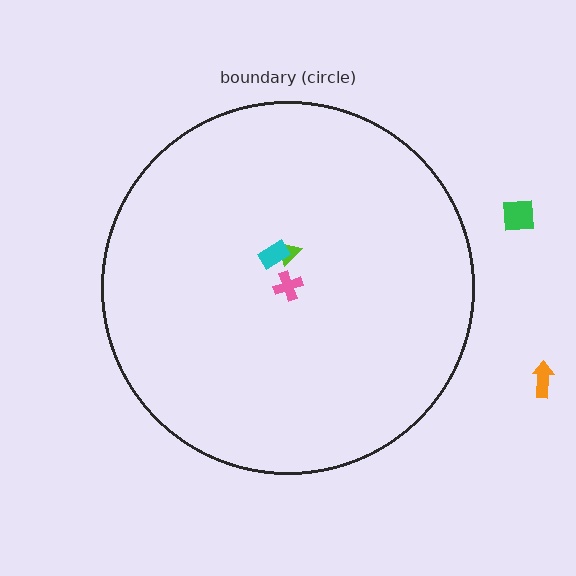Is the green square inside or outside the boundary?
Outside.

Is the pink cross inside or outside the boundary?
Inside.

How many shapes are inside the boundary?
3 inside, 2 outside.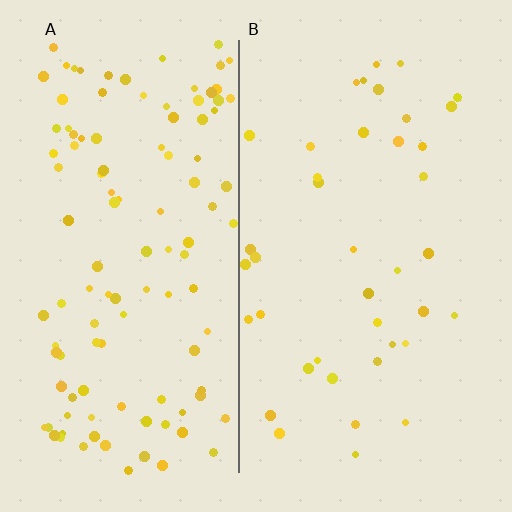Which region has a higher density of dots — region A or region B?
A (the left).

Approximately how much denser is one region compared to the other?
Approximately 2.8× — region A over region B.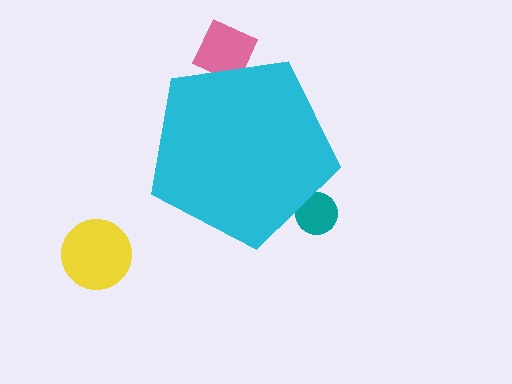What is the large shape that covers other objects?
A cyan pentagon.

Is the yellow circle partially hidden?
No, the yellow circle is fully visible.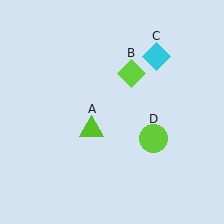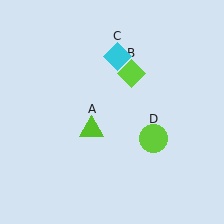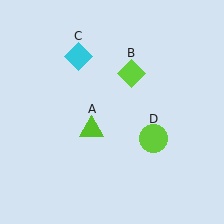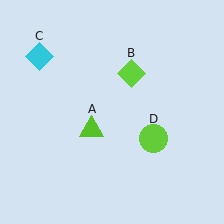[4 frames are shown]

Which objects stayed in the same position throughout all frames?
Lime triangle (object A) and lime diamond (object B) and lime circle (object D) remained stationary.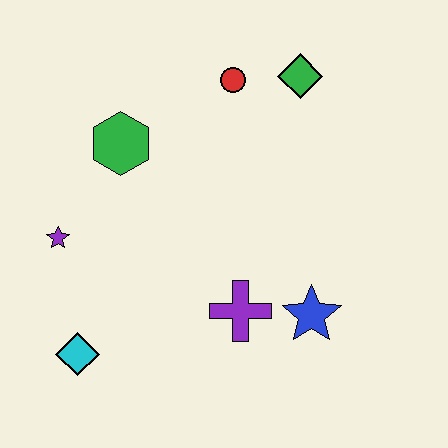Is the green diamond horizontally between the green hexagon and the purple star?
No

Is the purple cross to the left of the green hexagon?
No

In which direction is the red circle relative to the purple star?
The red circle is to the right of the purple star.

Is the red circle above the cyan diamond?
Yes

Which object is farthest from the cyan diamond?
The green diamond is farthest from the cyan diamond.